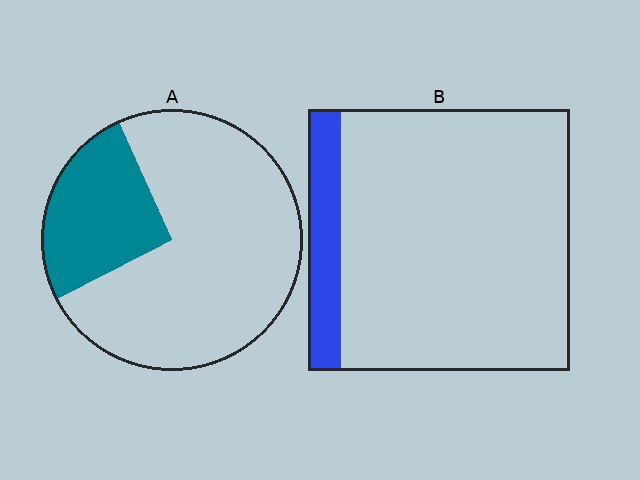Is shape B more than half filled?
No.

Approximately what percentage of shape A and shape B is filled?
A is approximately 25% and B is approximately 15%.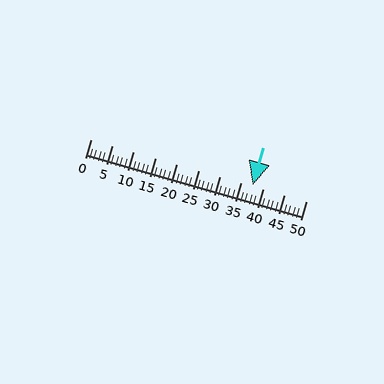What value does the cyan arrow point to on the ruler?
The cyan arrow points to approximately 38.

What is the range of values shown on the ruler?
The ruler shows values from 0 to 50.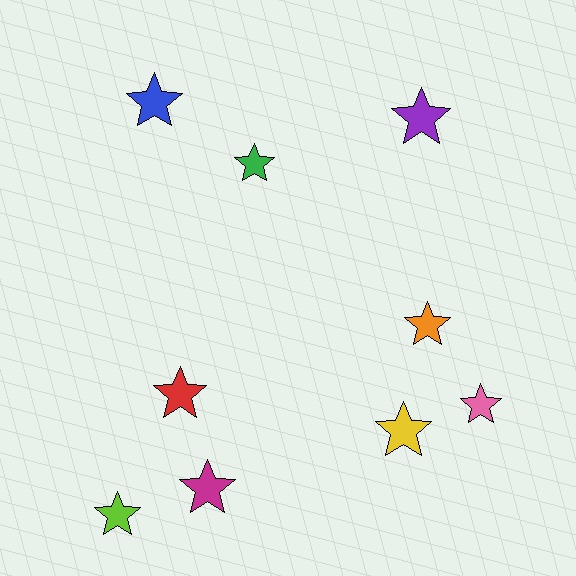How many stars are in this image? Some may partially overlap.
There are 9 stars.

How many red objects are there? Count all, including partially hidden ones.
There is 1 red object.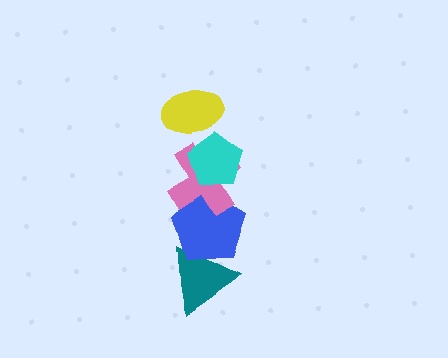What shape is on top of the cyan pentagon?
The yellow ellipse is on top of the cyan pentagon.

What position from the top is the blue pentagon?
The blue pentagon is 4th from the top.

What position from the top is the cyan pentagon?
The cyan pentagon is 2nd from the top.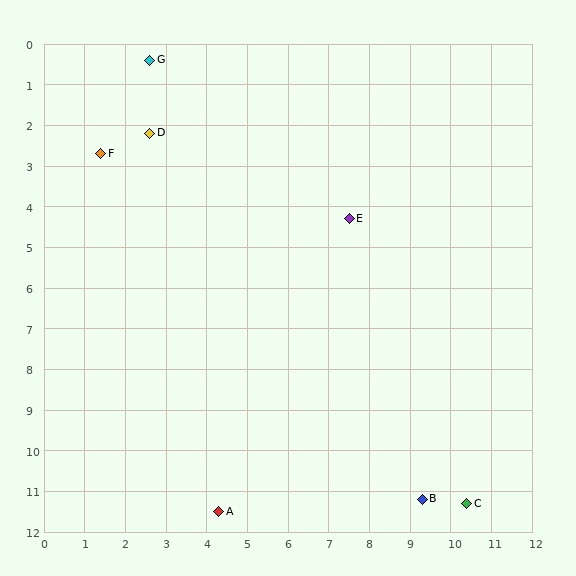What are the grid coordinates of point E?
Point E is at approximately (7.5, 4.3).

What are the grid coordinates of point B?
Point B is at approximately (9.3, 11.2).